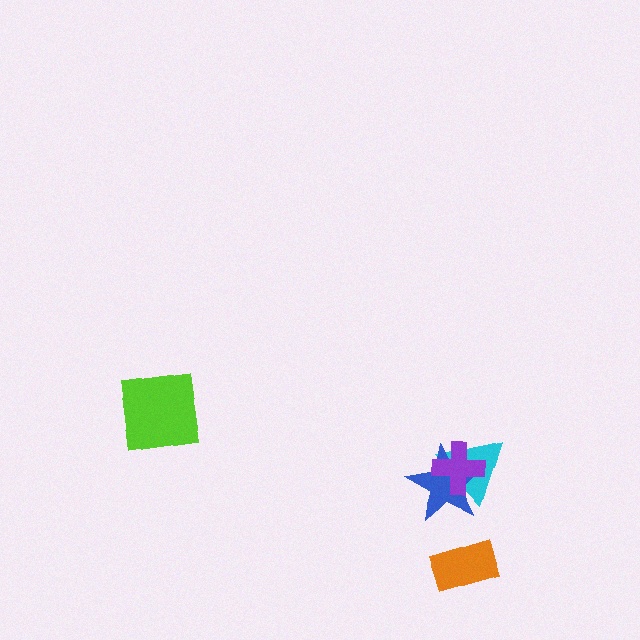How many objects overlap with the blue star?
2 objects overlap with the blue star.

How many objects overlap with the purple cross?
2 objects overlap with the purple cross.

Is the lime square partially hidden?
No, no other shape covers it.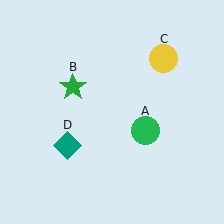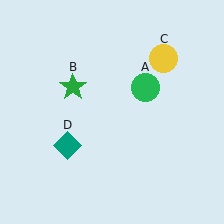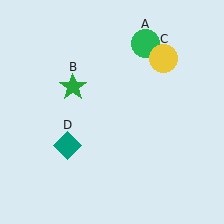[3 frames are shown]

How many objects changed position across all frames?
1 object changed position: green circle (object A).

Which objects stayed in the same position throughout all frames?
Green star (object B) and yellow circle (object C) and teal diamond (object D) remained stationary.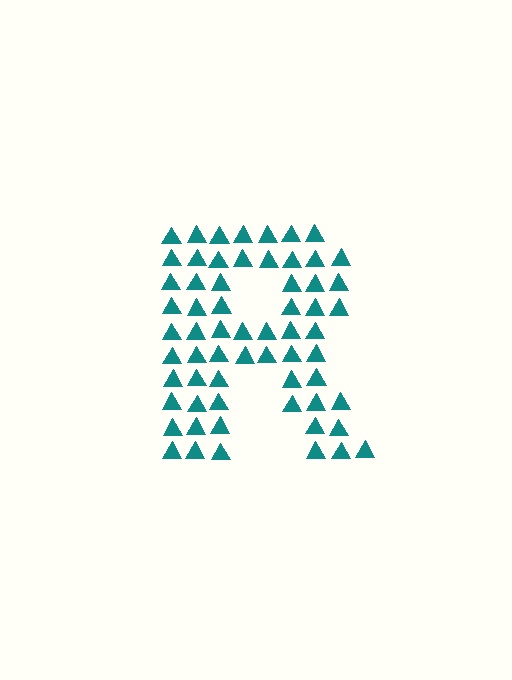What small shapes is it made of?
It is made of small triangles.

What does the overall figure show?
The overall figure shows the letter R.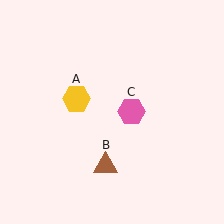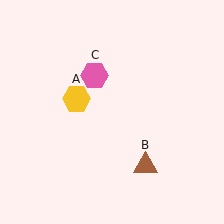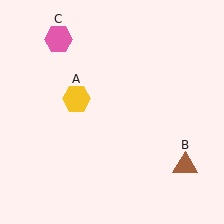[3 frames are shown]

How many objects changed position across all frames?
2 objects changed position: brown triangle (object B), pink hexagon (object C).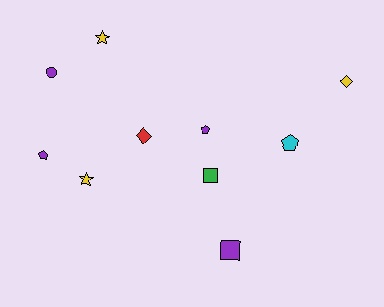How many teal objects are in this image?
There are no teal objects.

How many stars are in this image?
There are 2 stars.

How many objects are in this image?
There are 10 objects.